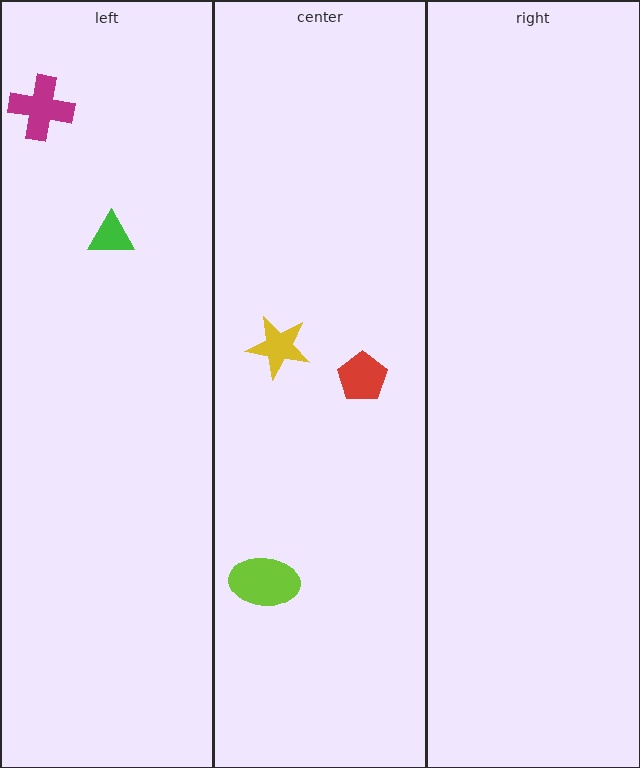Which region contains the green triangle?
The left region.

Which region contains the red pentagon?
The center region.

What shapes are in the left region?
The green triangle, the magenta cross.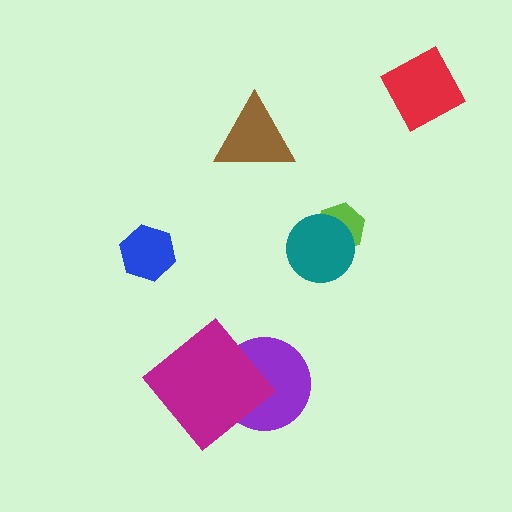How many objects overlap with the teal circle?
1 object overlaps with the teal circle.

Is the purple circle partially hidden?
Yes, it is partially covered by another shape.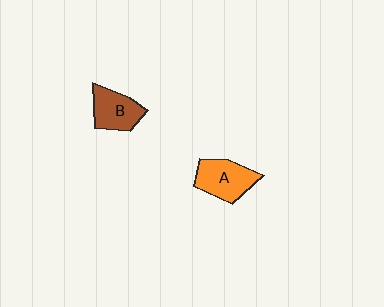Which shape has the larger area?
Shape A (orange).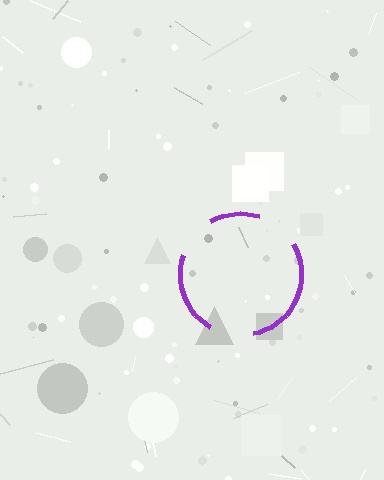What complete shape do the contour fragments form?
The contour fragments form a circle.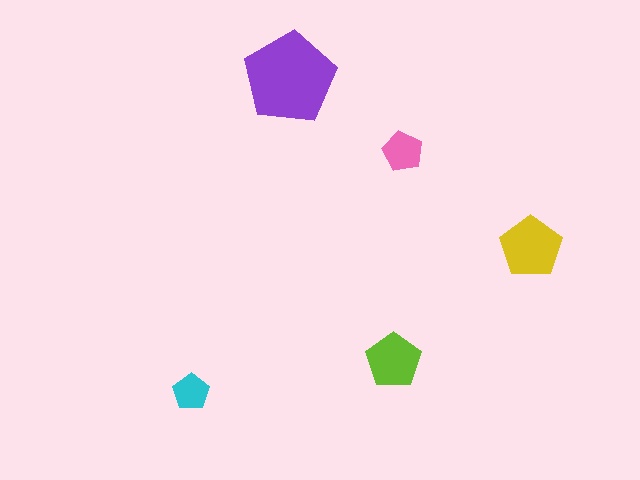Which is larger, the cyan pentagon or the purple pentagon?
The purple one.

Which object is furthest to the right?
The yellow pentagon is rightmost.